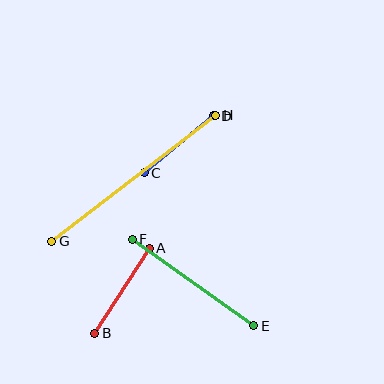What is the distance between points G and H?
The distance is approximately 207 pixels.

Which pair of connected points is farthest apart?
Points G and H are farthest apart.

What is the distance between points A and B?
The distance is approximately 101 pixels.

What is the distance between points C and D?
The distance is approximately 90 pixels.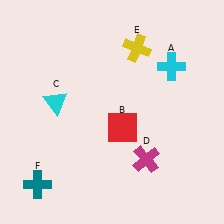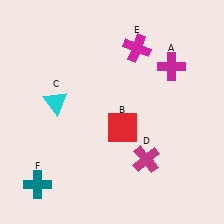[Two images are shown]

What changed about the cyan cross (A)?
In Image 1, A is cyan. In Image 2, it changed to magenta.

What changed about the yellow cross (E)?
In Image 1, E is yellow. In Image 2, it changed to magenta.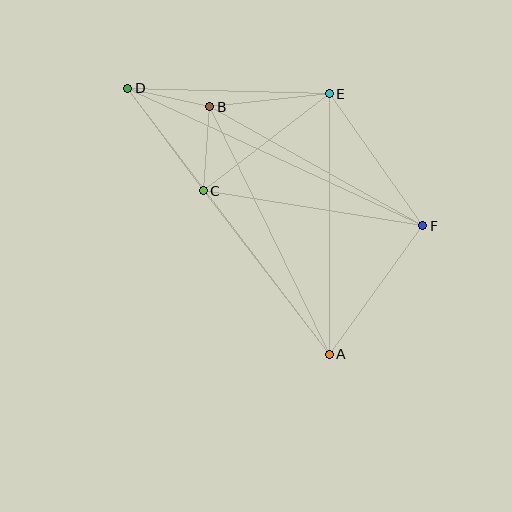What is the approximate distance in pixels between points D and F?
The distance between D and F is approximately 325 pixels.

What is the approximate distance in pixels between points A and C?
The distance between A and C is approximately 206 pixels.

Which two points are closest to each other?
Points B and D are closest to each other.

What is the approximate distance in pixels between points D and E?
The distance between D and E is approximately 201 pixels.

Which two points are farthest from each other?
Points A and D are farthest from each other.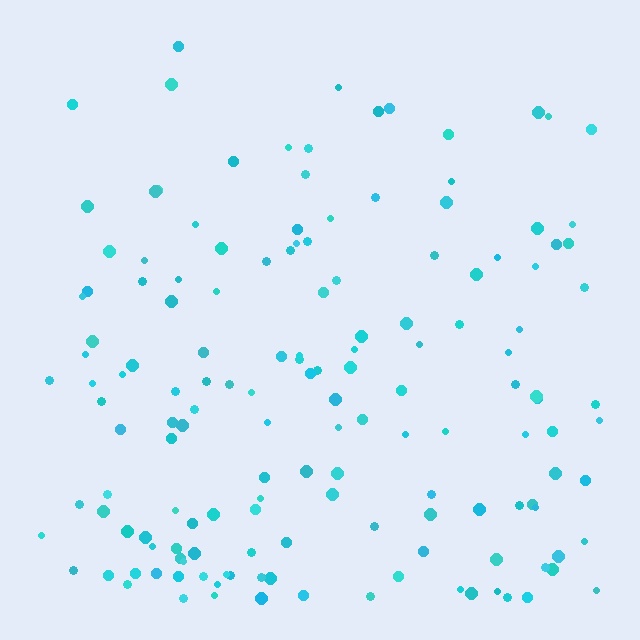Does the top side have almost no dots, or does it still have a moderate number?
Still a moderate number, just noticeably fewer than the bottom.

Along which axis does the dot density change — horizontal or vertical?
Vertical.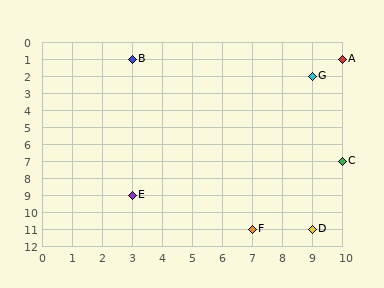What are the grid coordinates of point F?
Point F is at grid coordinates (7, 11).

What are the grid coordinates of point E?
Point E is at grid coordinates (3, 9).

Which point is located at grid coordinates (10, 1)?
Point A is at (10, 1).